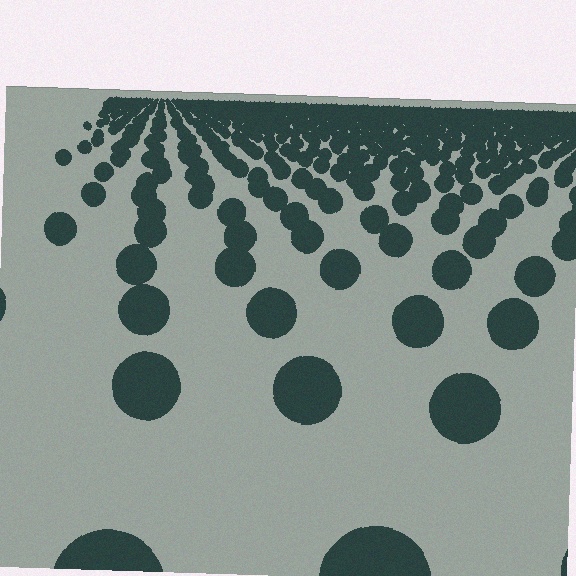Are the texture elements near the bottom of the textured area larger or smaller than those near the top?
Larger. Near the bottom, elements are closer to the viewer and appear at a bigger on-screen size.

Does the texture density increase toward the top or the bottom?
Density increases toward the top.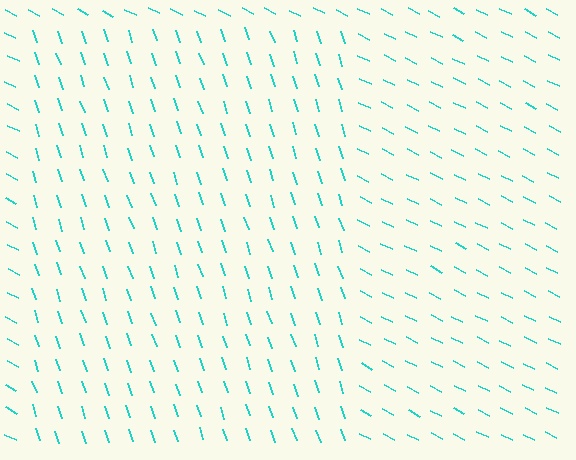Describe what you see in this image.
The image is filled with small cyan line segments. A rectangle region in the image has lines oriented differently from the surrounding lines, creating a visible texture boundary.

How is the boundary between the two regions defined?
The boundary is defined purely by a change in line orientation (approximately 45 degrees difference). All lines are the same color and thickness.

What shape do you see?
I see a rectangle.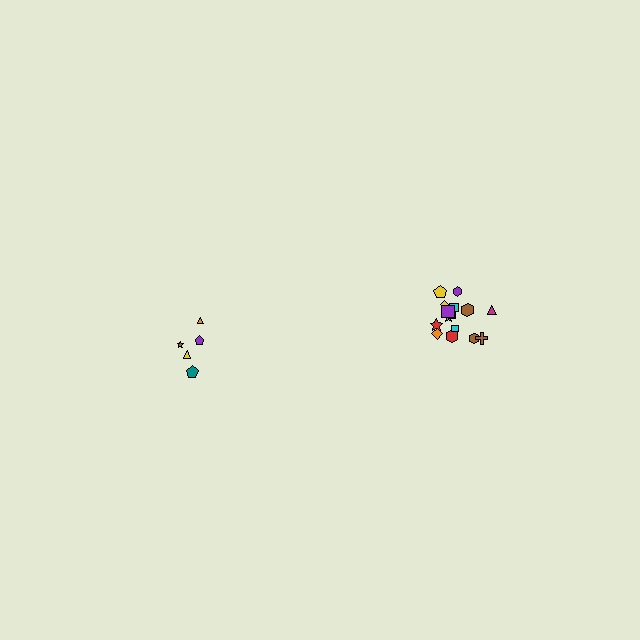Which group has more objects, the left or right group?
The right group.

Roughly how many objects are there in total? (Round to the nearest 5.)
Roughly 20 objects in total.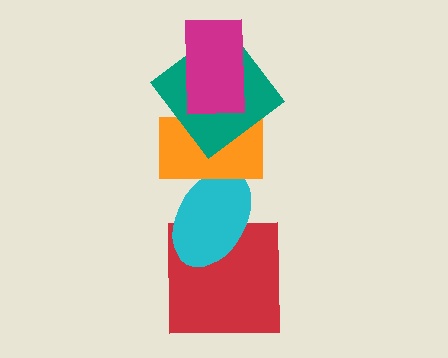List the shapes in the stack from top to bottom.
From top to bottom: the magenta rectangle, the teal diamond, the orange rectangle, the cyan ellipse, the red square.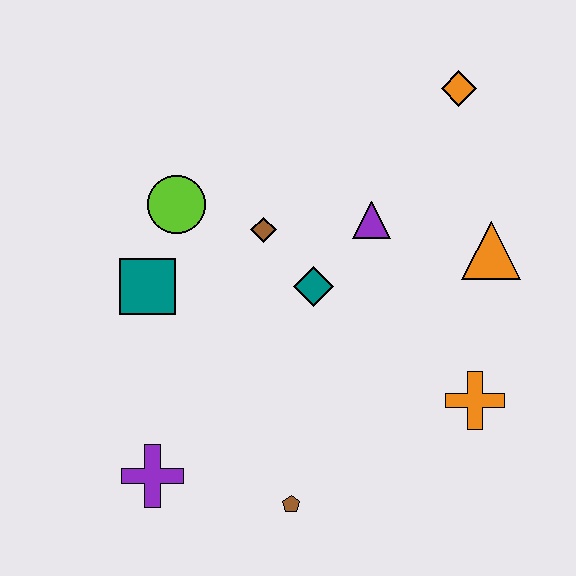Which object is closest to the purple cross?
The brown pentagon is closest to the purple cross.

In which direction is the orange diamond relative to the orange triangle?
The orange diamond is above the orange triangle.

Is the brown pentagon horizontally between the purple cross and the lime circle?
No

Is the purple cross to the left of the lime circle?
Yes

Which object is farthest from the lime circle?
The orange cross is farthest from the lime circle.